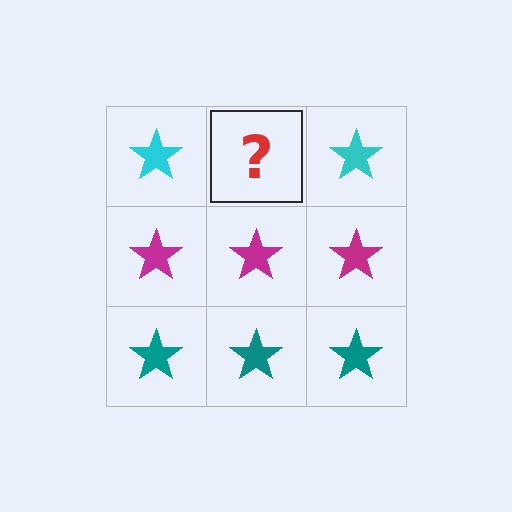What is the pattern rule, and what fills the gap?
The rule is that each row has a consistent color. The gap should be filled with a cyan star.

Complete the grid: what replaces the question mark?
The question mark should be replaced with a cyan star.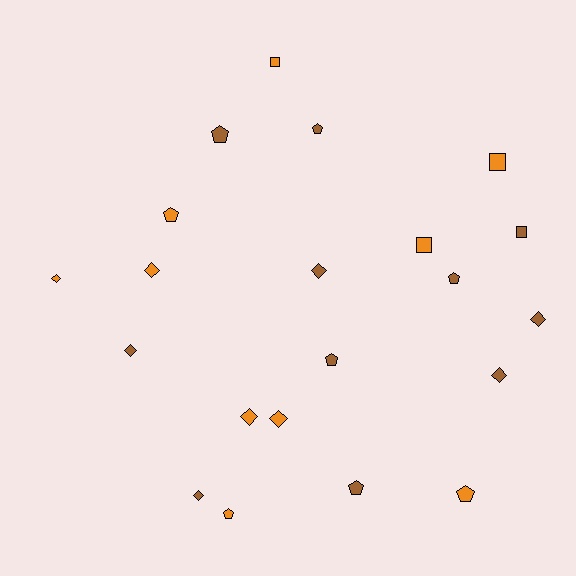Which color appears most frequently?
Brown, with 11 objects.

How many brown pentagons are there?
There are 5 brown pentagons.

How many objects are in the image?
There are 21 objects.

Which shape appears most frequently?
Diamond, with 9 objects.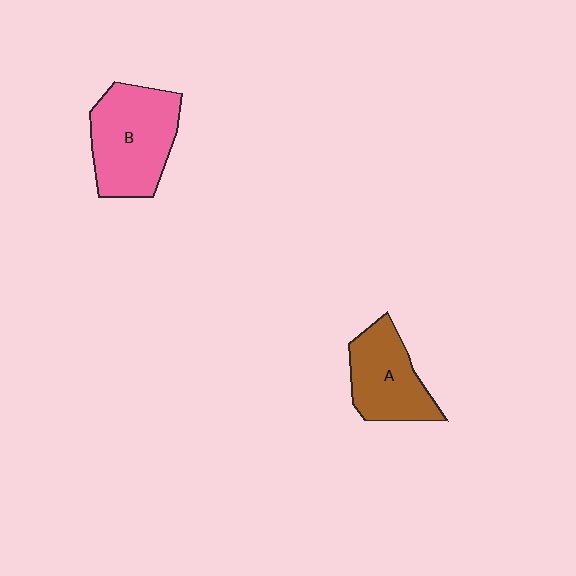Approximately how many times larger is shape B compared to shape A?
Approximately 1.3 times.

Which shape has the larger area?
Shape B (pink).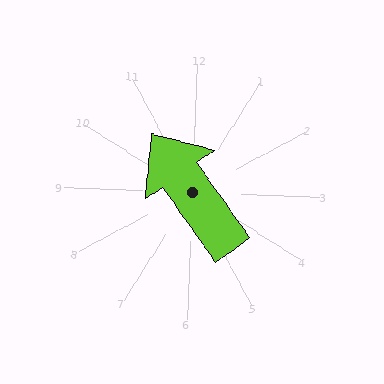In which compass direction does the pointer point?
Northwest.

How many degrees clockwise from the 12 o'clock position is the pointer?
Approximately 323 degrees.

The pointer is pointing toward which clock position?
Roughly 11 o'clock.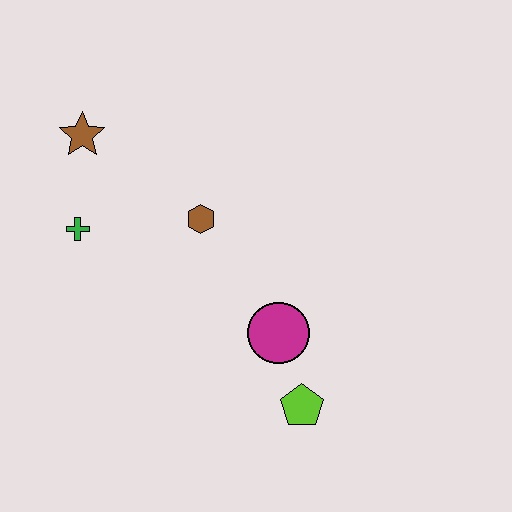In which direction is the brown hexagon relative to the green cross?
The brown hexagon is to the right of the green cross.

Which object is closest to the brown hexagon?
The green cross is closest to the brown hexagon.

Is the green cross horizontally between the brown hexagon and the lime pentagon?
No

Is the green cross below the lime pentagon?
No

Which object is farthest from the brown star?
The lime pentagon is farthest from the brown star.